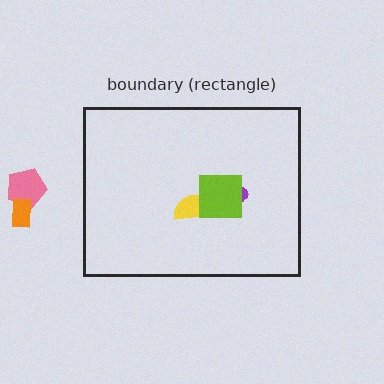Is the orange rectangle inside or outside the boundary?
Outside.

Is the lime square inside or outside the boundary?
Inside.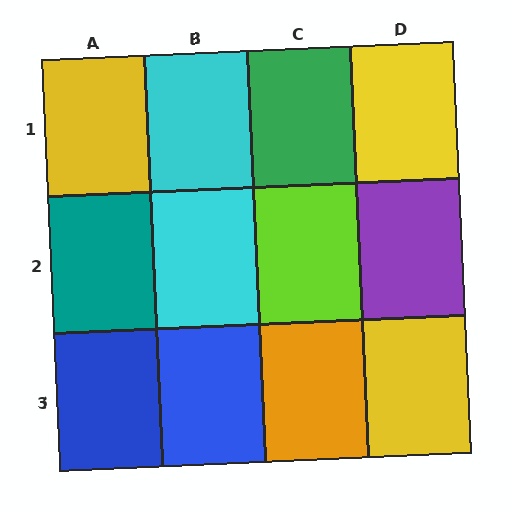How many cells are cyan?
2 cells are cyan.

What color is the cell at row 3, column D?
Yellow.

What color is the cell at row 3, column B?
Blue.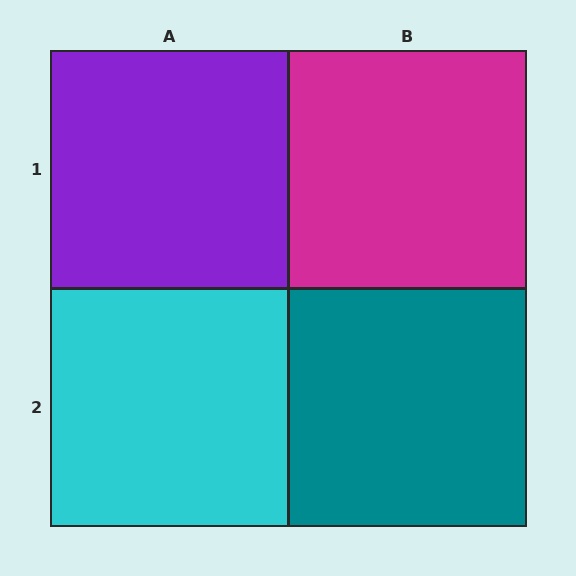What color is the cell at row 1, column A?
Purple.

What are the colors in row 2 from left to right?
Cyan, teal.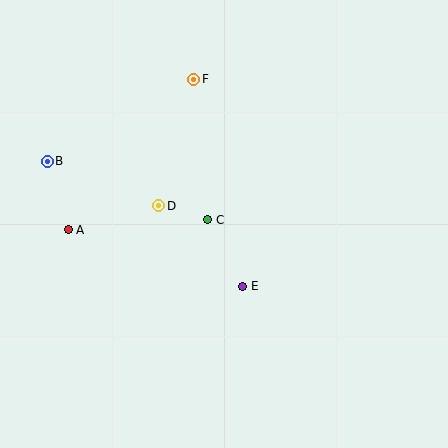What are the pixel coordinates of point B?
Point B is at (47, 161).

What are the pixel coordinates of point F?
Point F is at (194, 79).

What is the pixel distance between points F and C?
The distance between F and C is 141 pixels.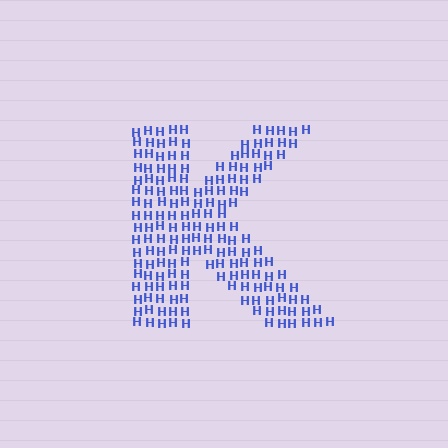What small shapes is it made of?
It is made of small letter H's.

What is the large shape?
The large shape is the letter K.